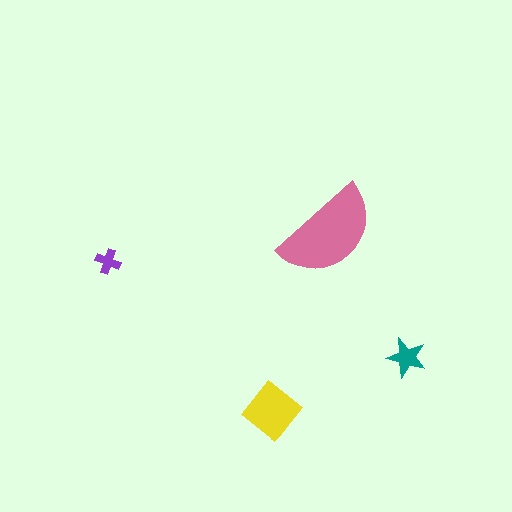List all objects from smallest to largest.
The purple cross, the teal star, the yellow diamond, the pink semicircle.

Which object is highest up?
The pink semicircle is topmost.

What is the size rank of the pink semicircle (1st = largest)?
1st.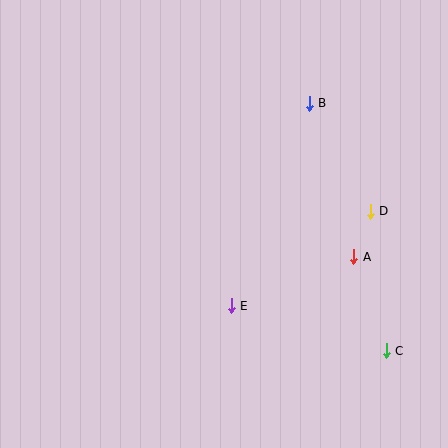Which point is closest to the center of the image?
Point E at (231, 306) is closest to the center.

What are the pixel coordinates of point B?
Point B is at (309, 103).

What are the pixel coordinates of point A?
Point A is at (353, 257).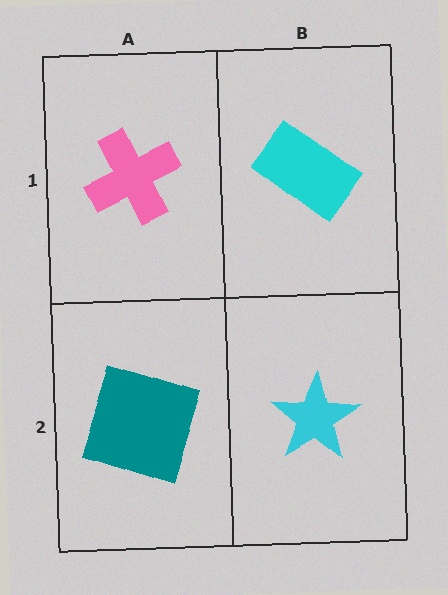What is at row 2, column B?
A cyan star.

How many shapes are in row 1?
2 shapes.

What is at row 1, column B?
A cyan rectangle.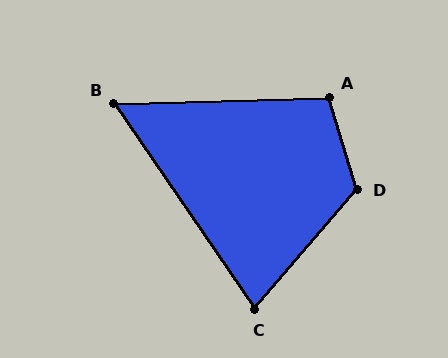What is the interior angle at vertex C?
Approximately 75 degrees (acute).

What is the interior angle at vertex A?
Approximately 105 degrees (obtuse).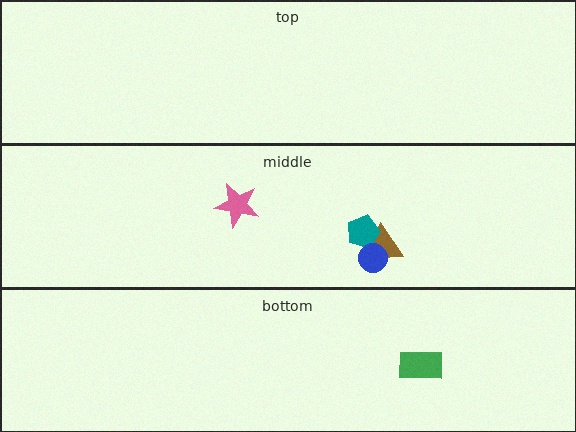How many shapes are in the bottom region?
1.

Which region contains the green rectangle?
The bottom region.